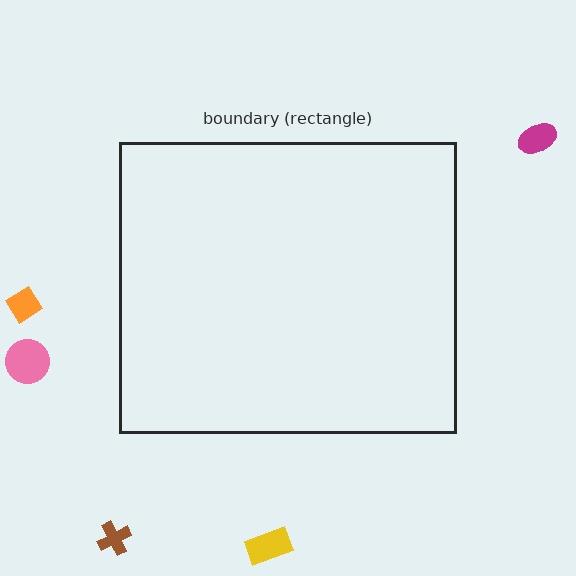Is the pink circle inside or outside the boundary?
Outside.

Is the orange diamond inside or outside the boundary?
Outside.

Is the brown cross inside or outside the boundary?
Outside.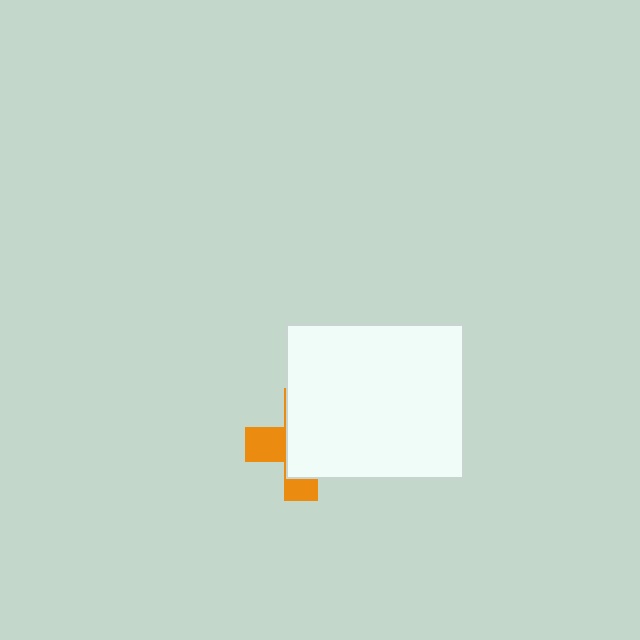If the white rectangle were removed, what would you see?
You would see the complete orange cross.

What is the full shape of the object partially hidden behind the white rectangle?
The partially hidden object is an orange cross.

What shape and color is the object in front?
The object in front is a white rectangle.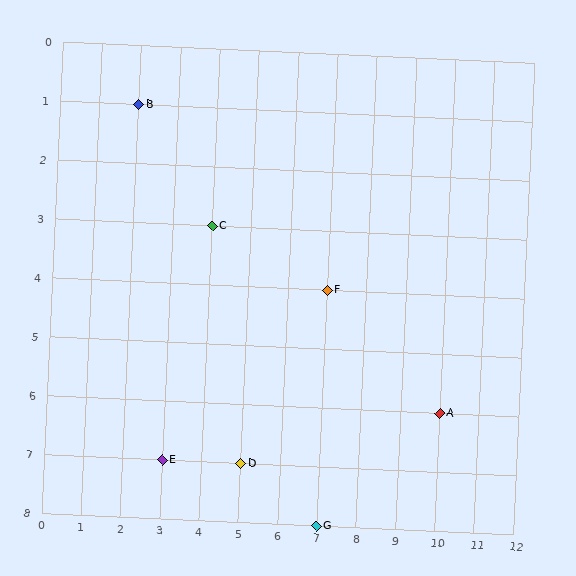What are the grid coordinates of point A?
Point A is at grid coordinates (10, 6).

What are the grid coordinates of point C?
Point C is at grid coordinates (4, 3).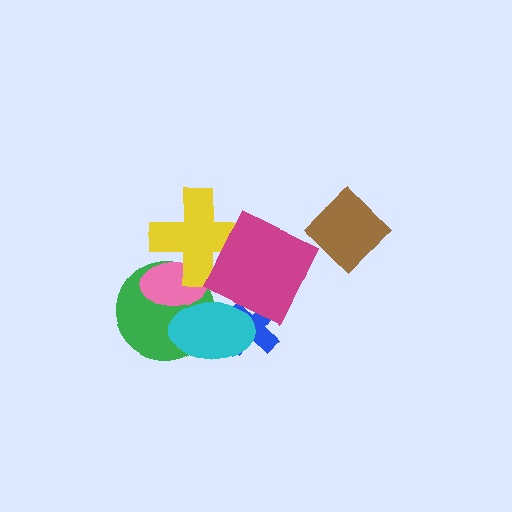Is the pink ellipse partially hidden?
Yes, it is partially covered by another shape.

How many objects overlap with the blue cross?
2 objects overlap with the blue cross.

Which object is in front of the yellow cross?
The magenta square is in front of the yellow cross.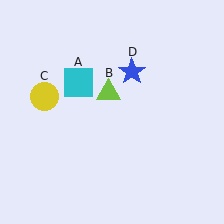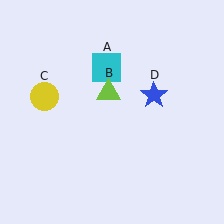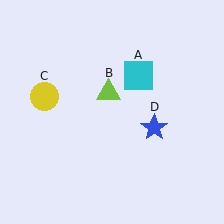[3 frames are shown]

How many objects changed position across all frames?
2 objects changed position: cyan square (object A), blue star (object D).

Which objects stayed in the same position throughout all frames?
Lime triangle (object B) and yellow circle (object C) remained stationary.